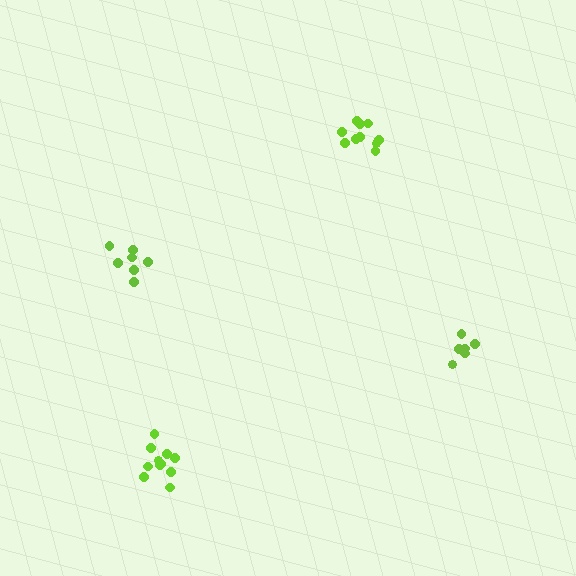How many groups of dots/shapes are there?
There are 4 groups.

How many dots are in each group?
Group 1: 11 dots, Group 2: 6 dots, Group 3: 11 dots, Group 4: 7 dots (35 total).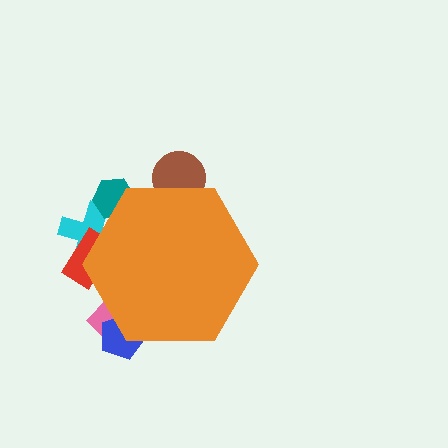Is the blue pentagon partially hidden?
Yes, the blue pentagon is partially hidden behind the orange hexagon.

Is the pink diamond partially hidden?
Yes, the pink diamond is partially hidden behind the orange hexagon.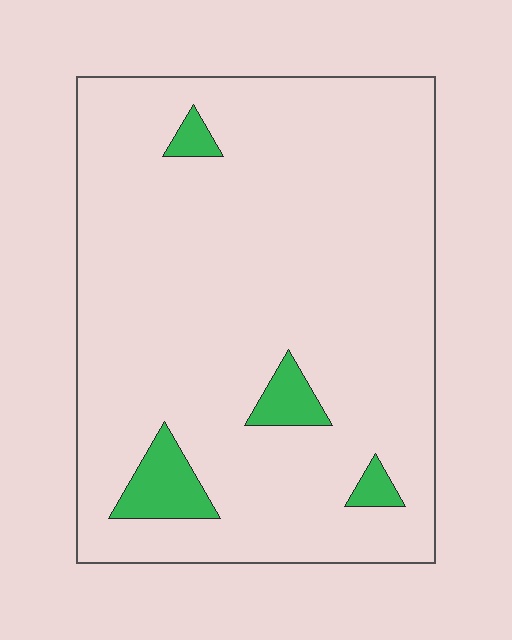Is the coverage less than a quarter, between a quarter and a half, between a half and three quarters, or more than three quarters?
Less than a quarter.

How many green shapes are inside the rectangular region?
4.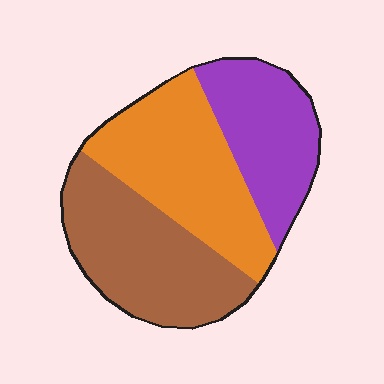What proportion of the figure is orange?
Orange covers 37% of the figure.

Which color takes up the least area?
Purple, at roughly 25%.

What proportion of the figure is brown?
Brown covers 36% of the figure.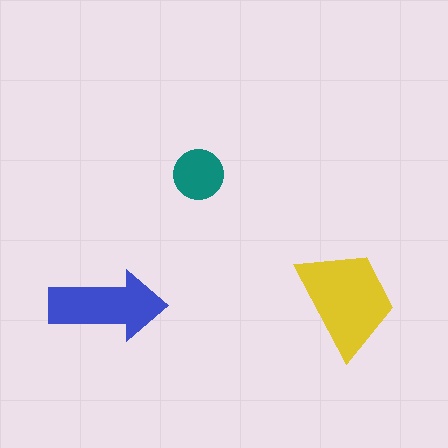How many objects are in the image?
There are 3 objects in the image.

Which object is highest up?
The teal circle is topmost.